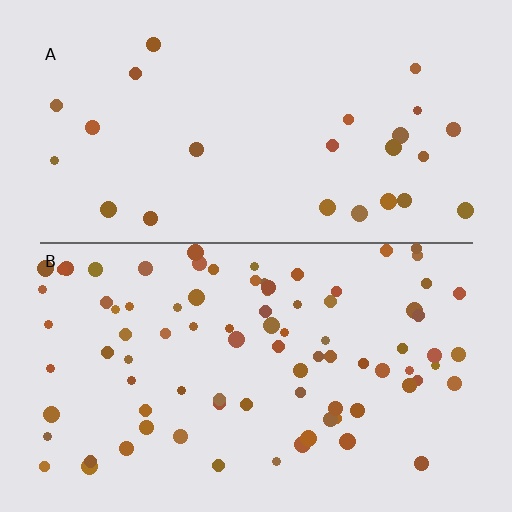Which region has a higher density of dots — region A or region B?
B (the bottom).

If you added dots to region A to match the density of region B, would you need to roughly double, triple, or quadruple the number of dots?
Approximately triple.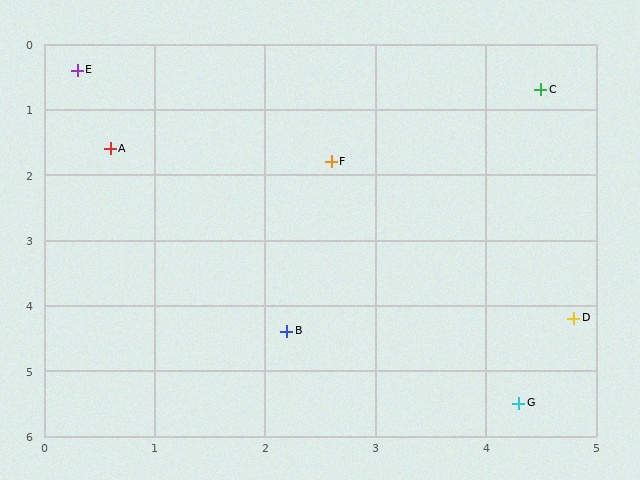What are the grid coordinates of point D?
Point D is at approximately (4.8, 4.2).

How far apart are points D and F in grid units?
Points D and F are about 3.3 grid units apart.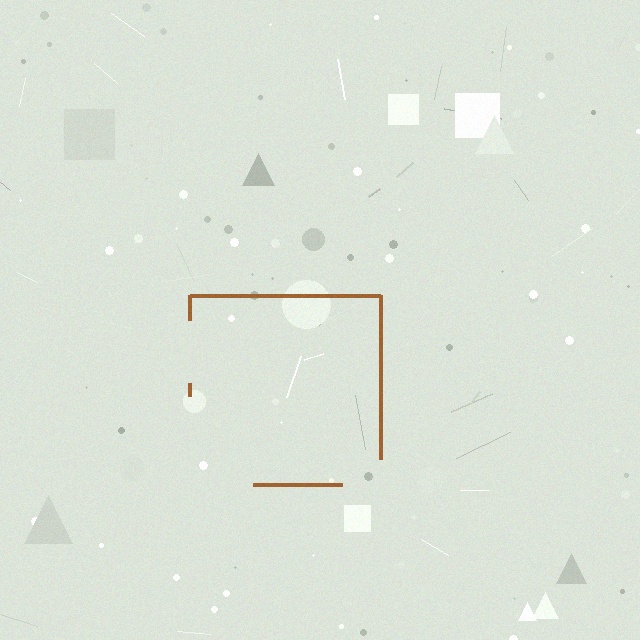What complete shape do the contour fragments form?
The contour fragments form a square.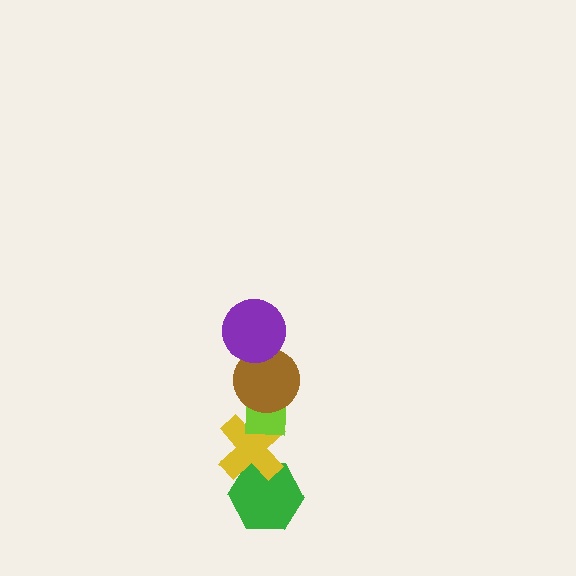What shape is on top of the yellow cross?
The lime rectangle is on top of the yellow cross.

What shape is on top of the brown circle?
The purple circle is on top of the brown circle.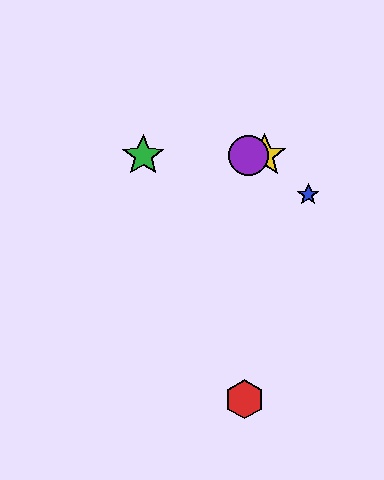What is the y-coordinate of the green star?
The green star is at y≈156.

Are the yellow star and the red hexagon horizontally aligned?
No, the yellow star is at y≈156 and the red hexagon is at y≈399.